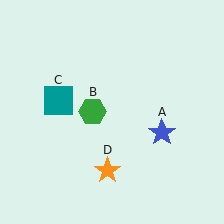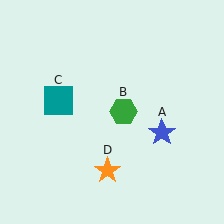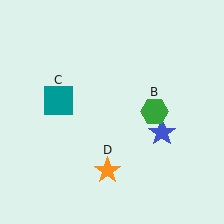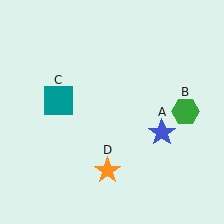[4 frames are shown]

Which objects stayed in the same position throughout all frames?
Blue star (object A) and teal square (object C) and orange star (object D) remained stationary.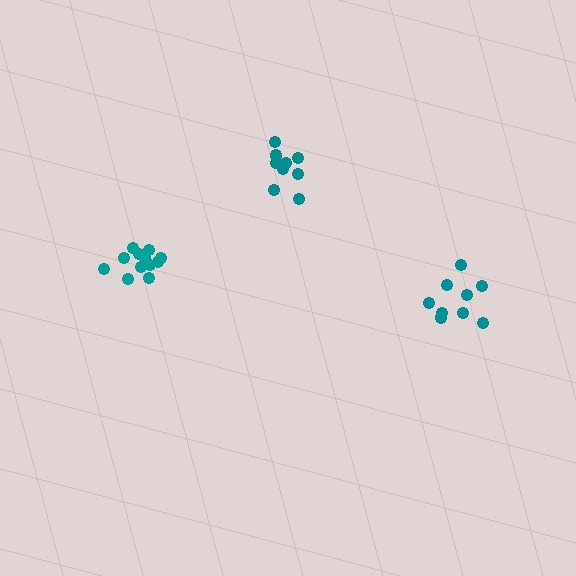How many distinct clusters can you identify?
There are 3 distinct clusters.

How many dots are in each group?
Group 1: 9 dots, Group 2: 9 dots, Group 3: 12 dots (30 total).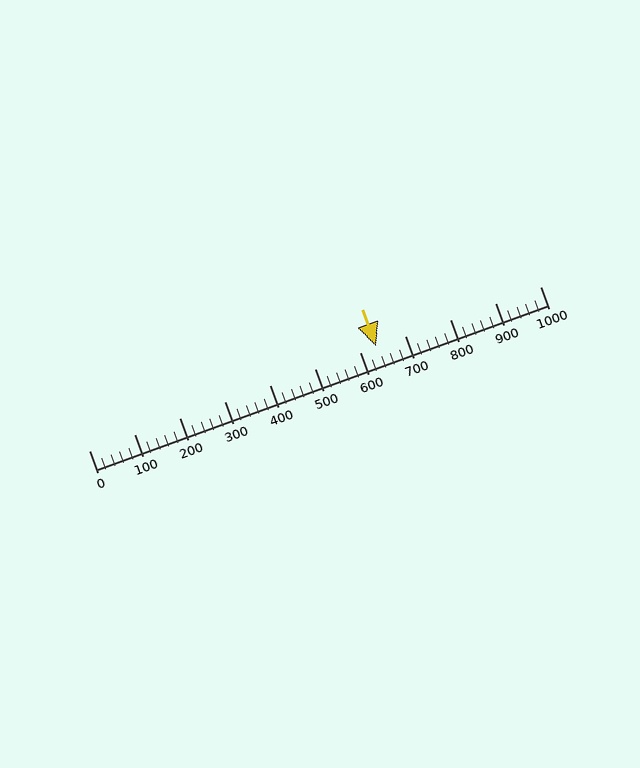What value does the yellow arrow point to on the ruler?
The yellow arrow points to approximately 637.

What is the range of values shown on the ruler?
The ruler shows values from 0 to 1000.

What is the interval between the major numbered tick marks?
The major tick marks are spaced 100 units apart.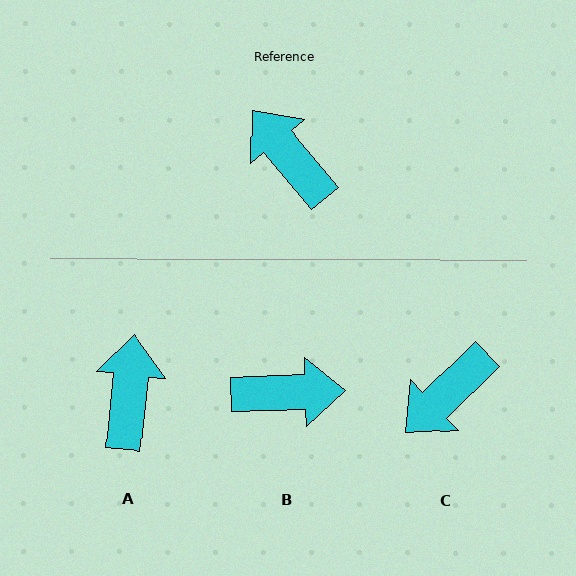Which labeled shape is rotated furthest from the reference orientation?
B, about 128 degrees away.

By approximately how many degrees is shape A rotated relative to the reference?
Approximately 46 degrees clockwise.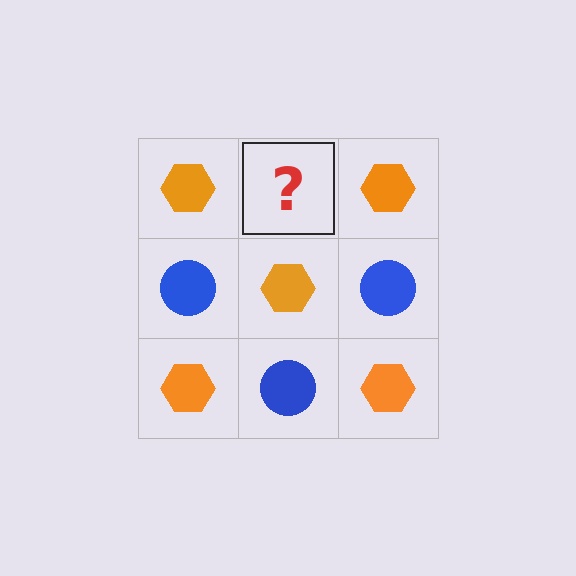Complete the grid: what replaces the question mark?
The question mark should be replaced with a blue circle.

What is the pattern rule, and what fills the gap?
The rule is that it alternates orange hexagon and blue circle in a checkerboard pattern. The gap should be filled with a blue circle.